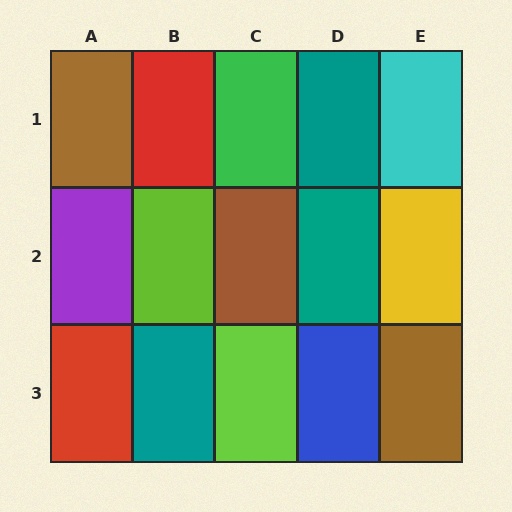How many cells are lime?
2 cells are lime.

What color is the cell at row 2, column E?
Yellow.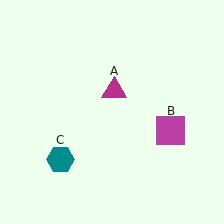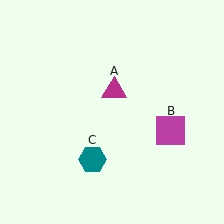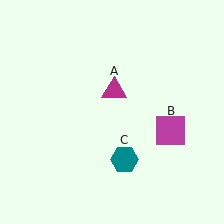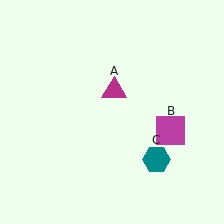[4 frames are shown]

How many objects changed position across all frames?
1 object changed position: teal hexagon (object C).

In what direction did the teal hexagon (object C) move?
The teal hexagon (object C) moved right.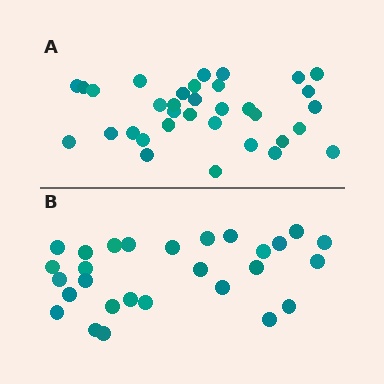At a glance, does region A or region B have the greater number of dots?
Region A (the top region) has more dots.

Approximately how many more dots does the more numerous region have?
Region A has about 6 more dots than region B.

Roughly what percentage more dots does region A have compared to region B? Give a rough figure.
About 20% more.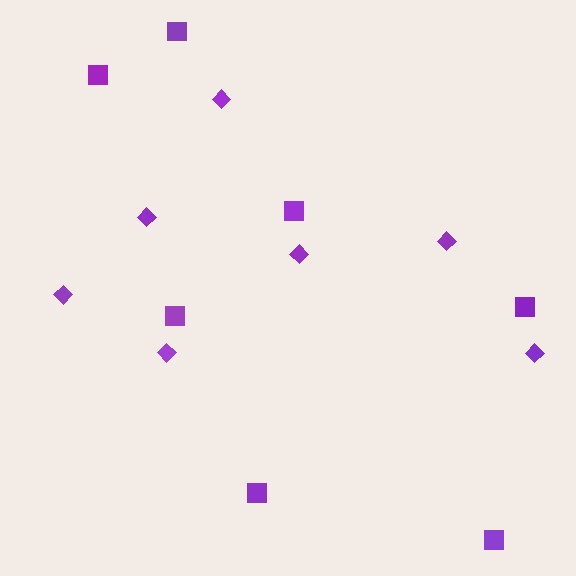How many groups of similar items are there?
There are 2 groups: one group of diamonds (7) and one group of squares (7).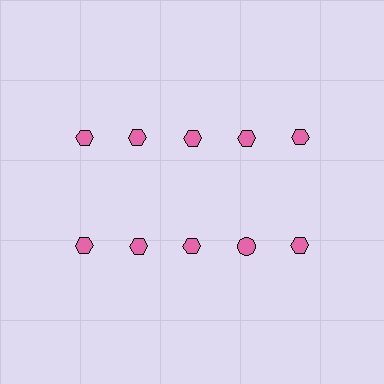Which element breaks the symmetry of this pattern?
The pink circle in the second row, second from right column breaks the symmetry. All other shapes are pink hexagons.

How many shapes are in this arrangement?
There are 10 shapes arranged in a grid pattern.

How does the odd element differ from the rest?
It has a different shape: circle instead of hexagon.